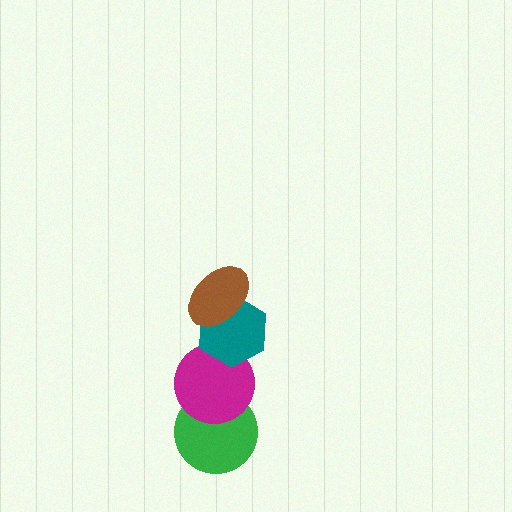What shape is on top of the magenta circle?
The teal hexagon is on top of the magenta circle.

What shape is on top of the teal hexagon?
The brown ellipse is on top of the teal hexagon.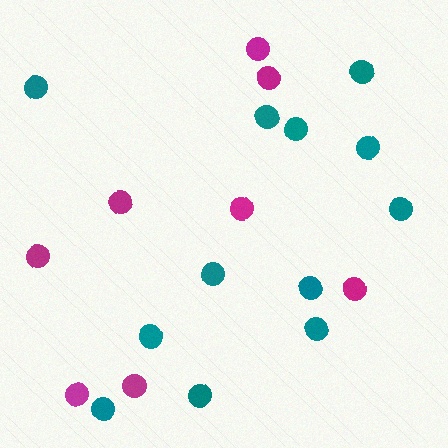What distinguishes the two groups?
There are 2 groups: one group of teal circles (12) and one group of magenta circles (8).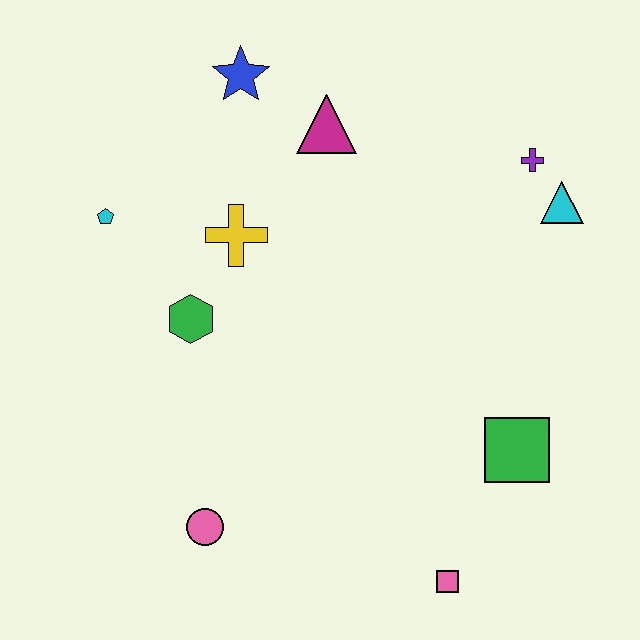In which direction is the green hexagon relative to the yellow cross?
The green hexagon is below the yellow cross.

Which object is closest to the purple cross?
The cyan triangle is closest to the purple cross.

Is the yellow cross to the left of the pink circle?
No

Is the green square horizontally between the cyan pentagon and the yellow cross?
No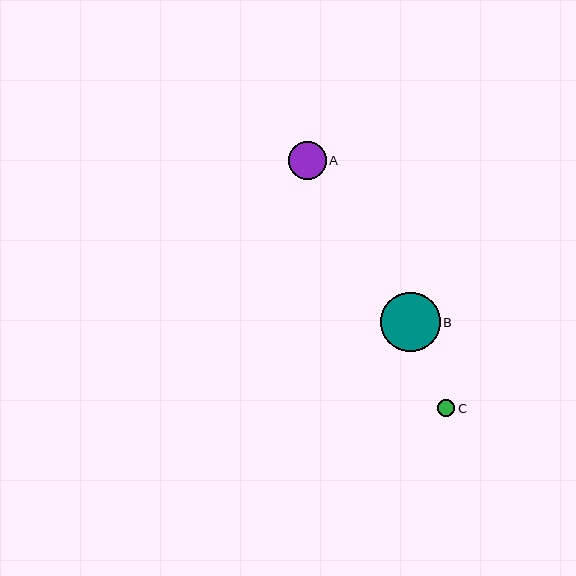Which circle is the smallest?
Circle C is the smallest with a size of approximately 18 pixels.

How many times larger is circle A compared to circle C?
Circle A is approximately 2.1 times the size of circle C.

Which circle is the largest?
Circle B is the largest with a size of approximately 59 pixels.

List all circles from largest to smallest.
From largest to smallest: B, A, C.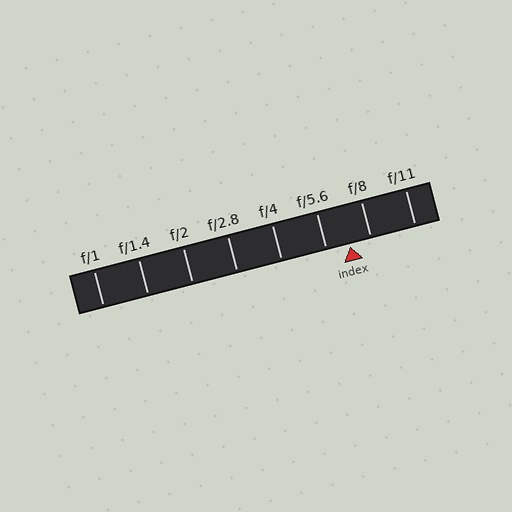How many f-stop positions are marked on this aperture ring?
There are 8 f-stop positions marked.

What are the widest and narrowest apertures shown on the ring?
The widest aperture shown is f/1 and the narrowest is f/11.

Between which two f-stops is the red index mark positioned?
The index mark is between f/5.6 and f/8.